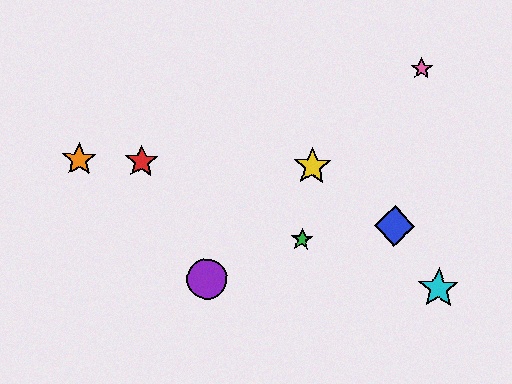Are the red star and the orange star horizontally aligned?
Yes, both are at y≈161.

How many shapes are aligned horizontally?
3 shapes (the red star, the yellow star, the orange star) are aligned horizontally.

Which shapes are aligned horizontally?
The red star, the yellow star, the orange star are aligned horizontally.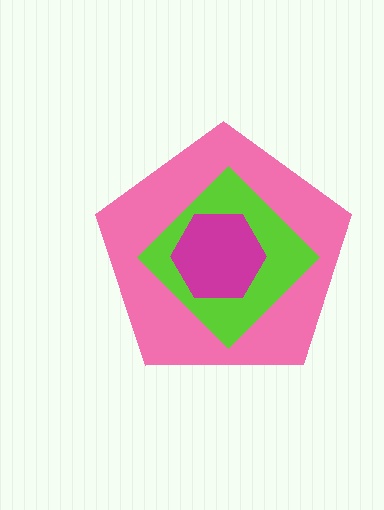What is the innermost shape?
The magenta hexagon.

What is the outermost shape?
The pink pentagon.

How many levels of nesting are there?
3.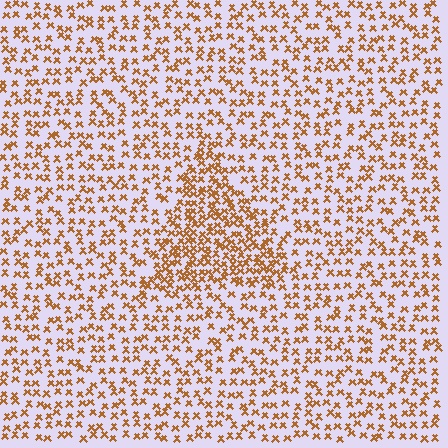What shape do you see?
I see a triangle.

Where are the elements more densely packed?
The elements are more densely packed inside the triangle boundary.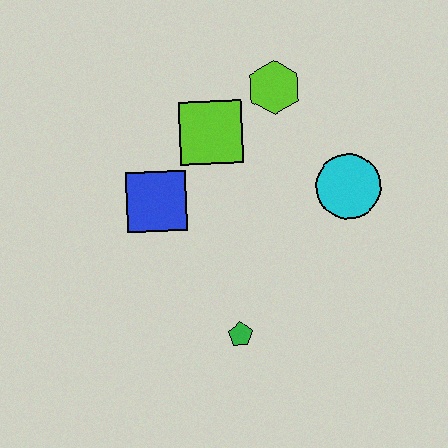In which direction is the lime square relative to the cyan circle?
The lime square is to the left of the cyan circle.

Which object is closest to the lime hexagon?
The lime square is closest to the lime hexagon.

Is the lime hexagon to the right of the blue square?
Yes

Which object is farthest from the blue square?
The cyan circle is farthest from the blue square.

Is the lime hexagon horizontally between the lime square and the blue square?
No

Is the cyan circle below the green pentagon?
No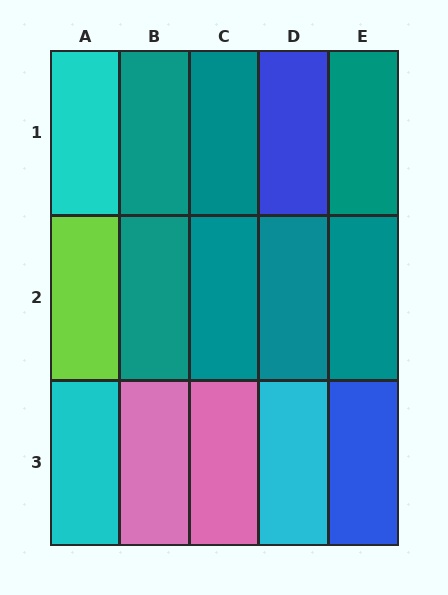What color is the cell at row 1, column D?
Blue.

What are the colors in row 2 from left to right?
Lime, teal, teal, teal, teal.